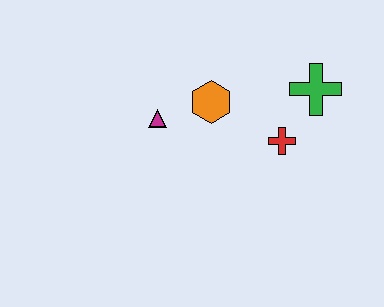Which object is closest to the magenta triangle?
The orange hexagon is closest to the magenta triangle.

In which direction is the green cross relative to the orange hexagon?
The green cross is to the right of the orange hexagon.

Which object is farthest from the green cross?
The magenta triangle is farthest from the green cross.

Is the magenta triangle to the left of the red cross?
Yes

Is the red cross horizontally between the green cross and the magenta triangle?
Yes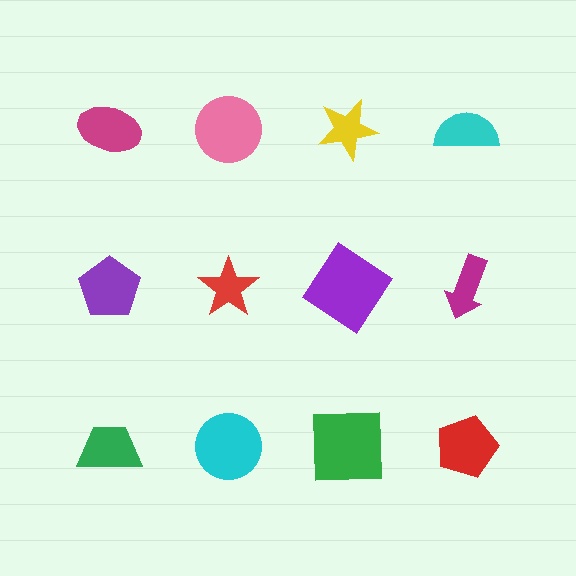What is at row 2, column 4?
A magenta arrow.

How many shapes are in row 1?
4 shapes.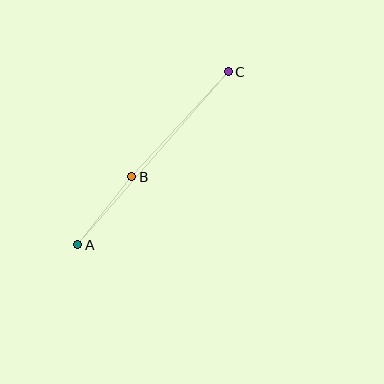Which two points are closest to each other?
Points A and B are closest to each other.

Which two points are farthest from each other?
Points A and C are farthest from each other.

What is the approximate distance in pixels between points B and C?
The distance between B and C is approximately 142 pixels.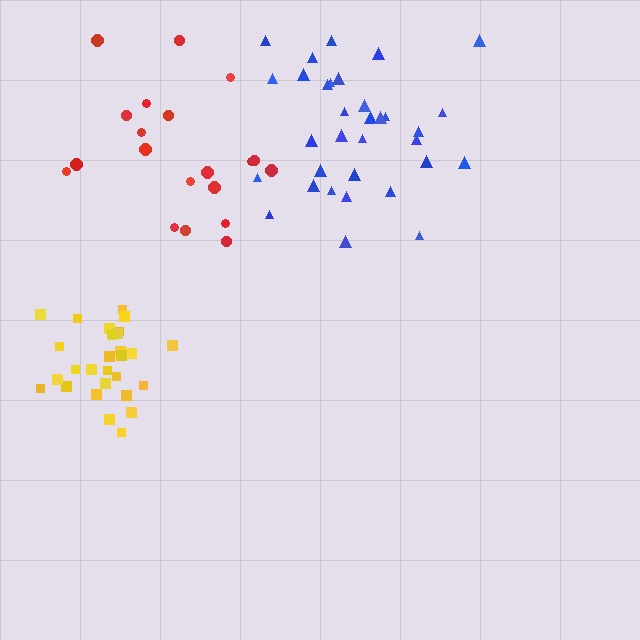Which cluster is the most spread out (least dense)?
Red.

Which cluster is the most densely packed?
Yellow.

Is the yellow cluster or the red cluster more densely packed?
Yellow.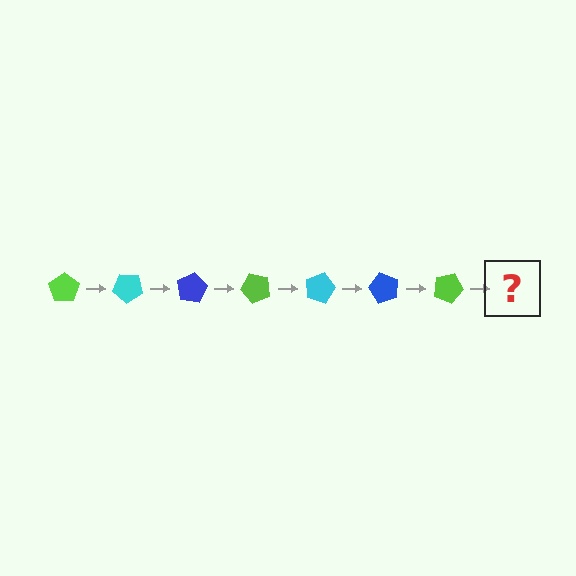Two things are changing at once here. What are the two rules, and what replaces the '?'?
The two rules are that it rotates 40 degrees each step and the color cycles through lime, cyan, and blue. The '?' should be a cyan pentagon, rotated 280 degrees from the start.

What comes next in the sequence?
The next element should be a cyan pentagon, rotated 280 degrees from the start.